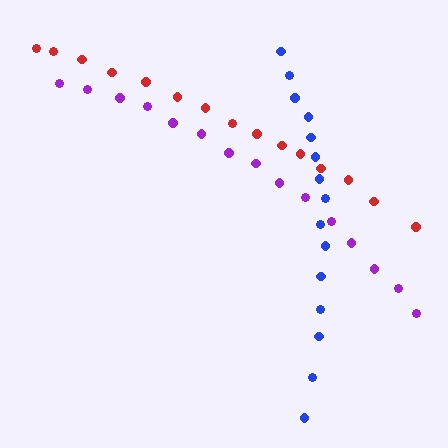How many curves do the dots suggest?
There are 3 distinct paths.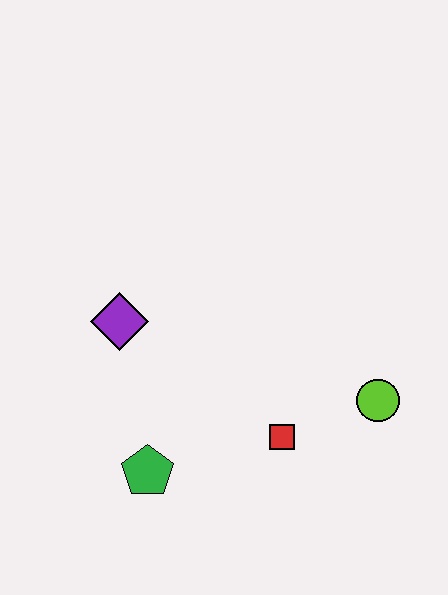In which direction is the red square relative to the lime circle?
The red square is to the left of the lime circle.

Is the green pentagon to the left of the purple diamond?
No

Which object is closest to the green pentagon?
The red square is closest to the green pentagon.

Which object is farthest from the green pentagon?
The lime circle is farthest from the green pentagon.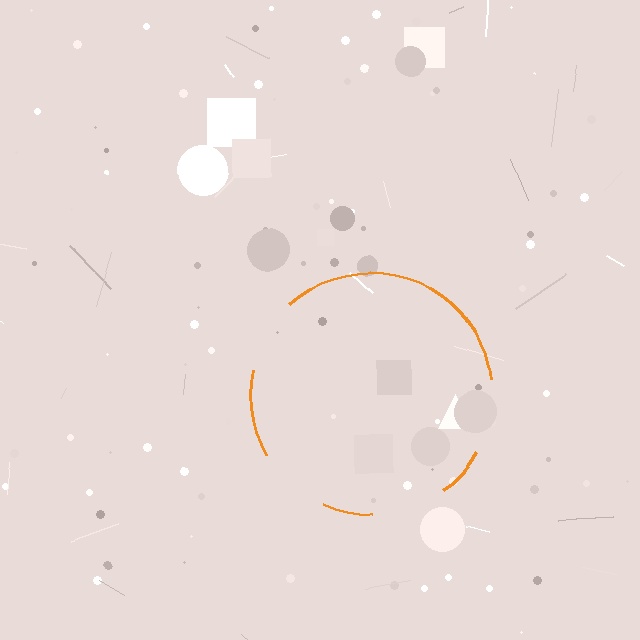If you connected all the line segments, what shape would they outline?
They would outline a circle.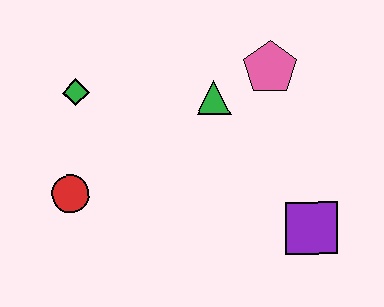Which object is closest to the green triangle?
The pink pentagon is closest to the green triangle.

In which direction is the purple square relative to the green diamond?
The purple square is to the right of the green diamond.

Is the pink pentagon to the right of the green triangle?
Yes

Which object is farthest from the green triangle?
The red circle is farthest from the green triangle.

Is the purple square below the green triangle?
Yes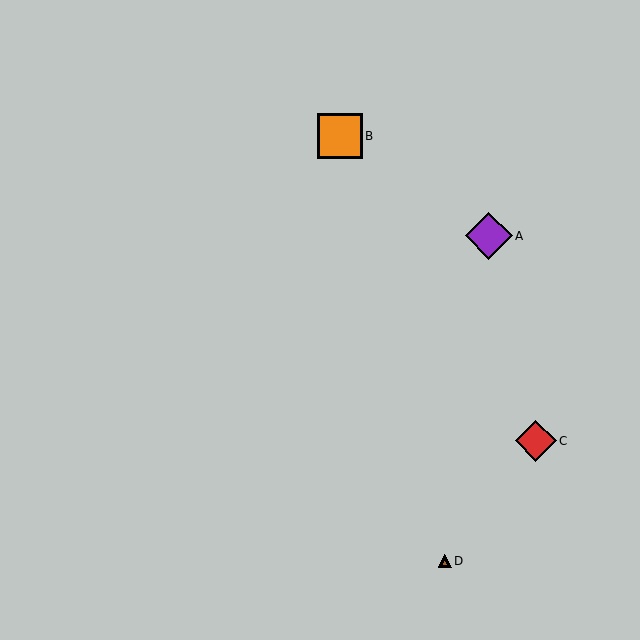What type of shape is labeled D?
Shape D is a brown triangle.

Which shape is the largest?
The purple diamond (labeled A) is the largest.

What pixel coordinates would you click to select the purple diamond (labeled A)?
Click at (489, 236) to select the purple diamond A.